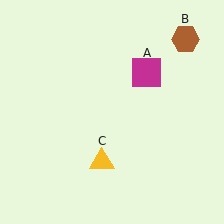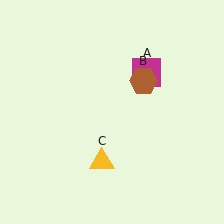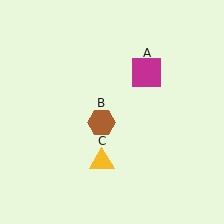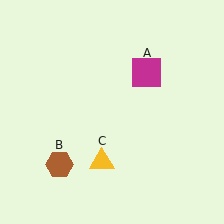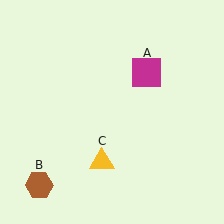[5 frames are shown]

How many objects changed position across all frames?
1 object changed position: brown hexagon (object B).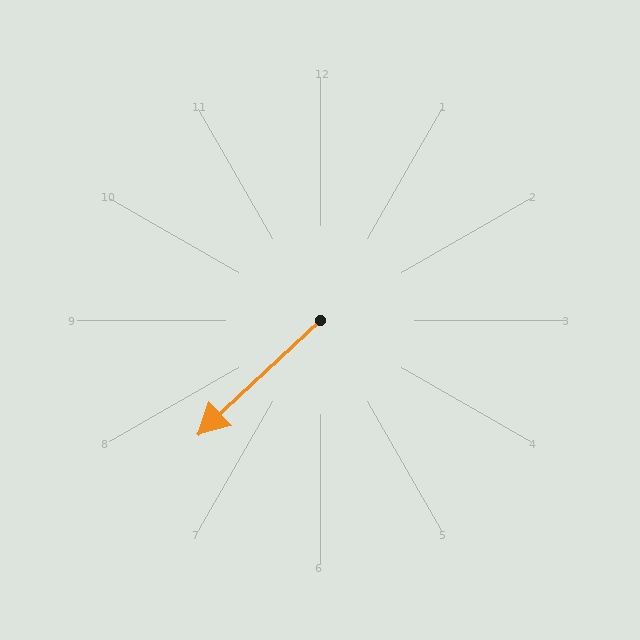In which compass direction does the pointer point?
Southwest.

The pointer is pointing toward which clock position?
Roughly 8 o'clock.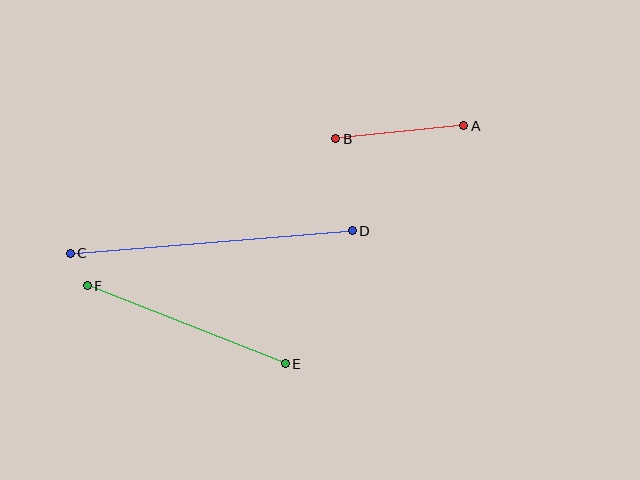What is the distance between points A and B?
The distance is approximately 128 pixels.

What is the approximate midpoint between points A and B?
The midpoint is at approximately (400, 132) pixels.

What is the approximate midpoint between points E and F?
The midpoint is at approximately (186, 325) pixels.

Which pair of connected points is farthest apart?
Points C and D are farthest apart.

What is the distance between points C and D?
The distance is approximately 282 pixels.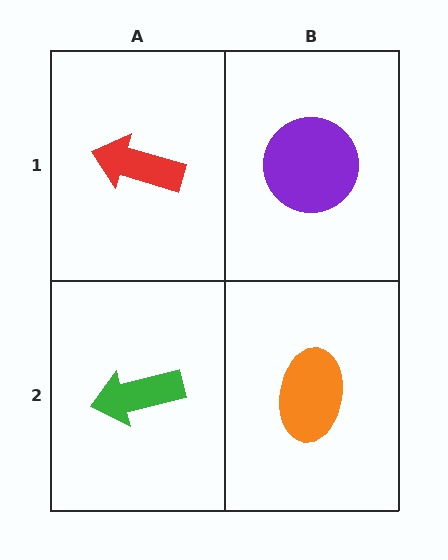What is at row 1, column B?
A purple circle.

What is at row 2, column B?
An orange ellipse.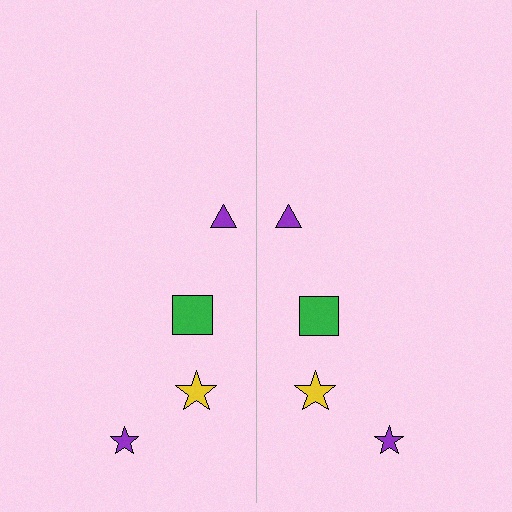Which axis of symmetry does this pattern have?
The pattern has a vertical axis of symmetry running through the center of the image.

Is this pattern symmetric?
Yes, this pattern has bilateral (reflection) symmetry.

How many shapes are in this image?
There are 8 shapes in this image.